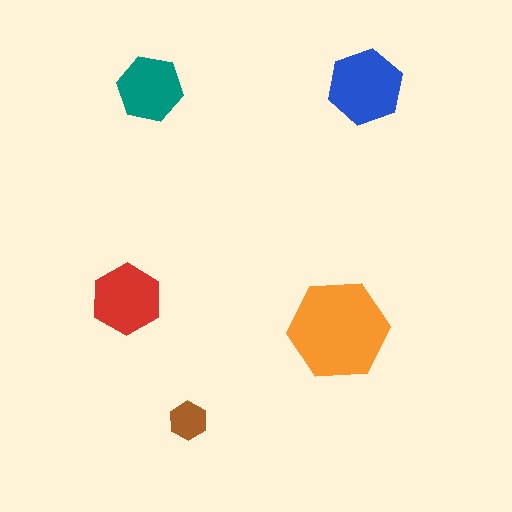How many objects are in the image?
There are 5 objects in the image.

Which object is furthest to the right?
The blue hexagon is rightmost.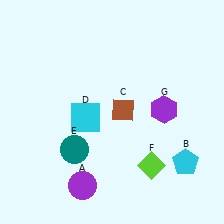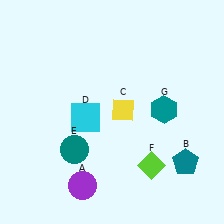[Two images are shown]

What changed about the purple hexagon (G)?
In Image 1, G is purple. In Image 2, it changed to teal.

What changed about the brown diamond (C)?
In Image 1, C is brown. In Image 2, it changed to yellow.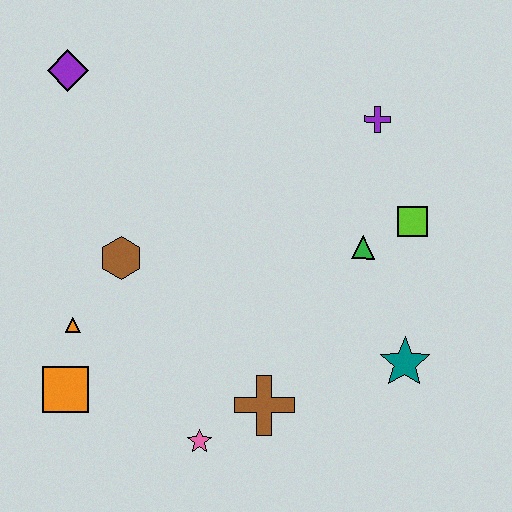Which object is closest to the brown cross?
The pink star is closest to the brown cross.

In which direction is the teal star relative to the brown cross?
The teal star is to the right of the brown cross.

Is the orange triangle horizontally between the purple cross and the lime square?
No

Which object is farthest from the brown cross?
The purple diamond is farthest from the brown cross.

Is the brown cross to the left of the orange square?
No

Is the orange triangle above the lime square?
No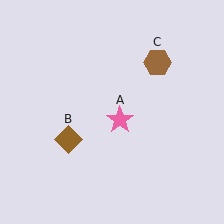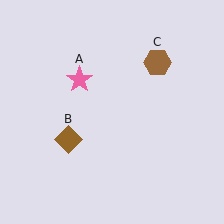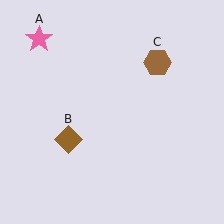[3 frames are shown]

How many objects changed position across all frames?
1 object changed position: pink star (object A).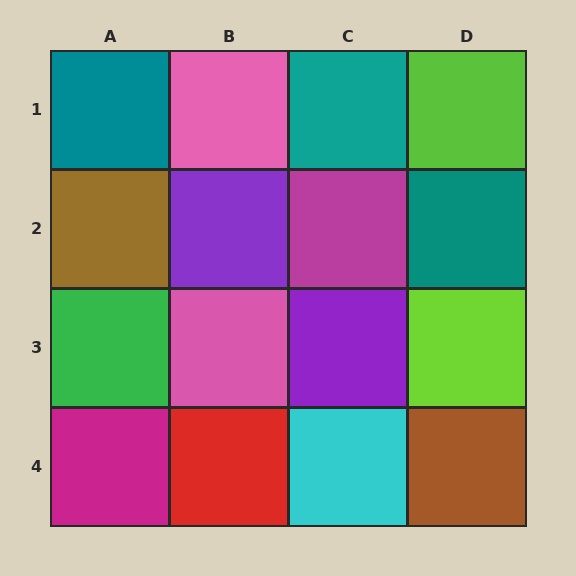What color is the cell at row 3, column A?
Green.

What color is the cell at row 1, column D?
Lime.